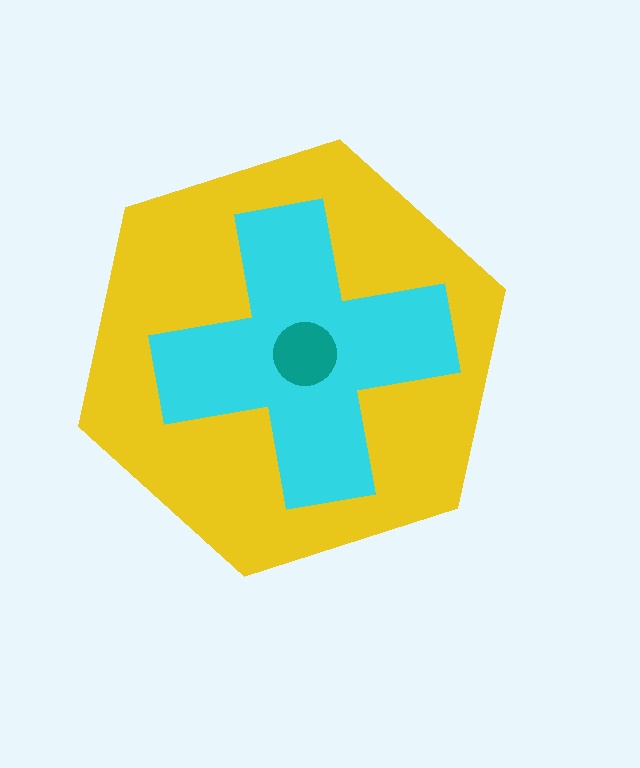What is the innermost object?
The teal circle.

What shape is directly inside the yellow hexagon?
The cyan cross.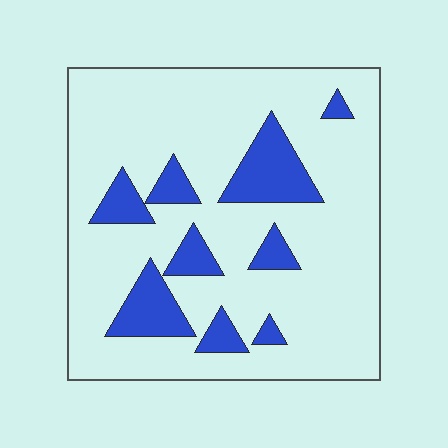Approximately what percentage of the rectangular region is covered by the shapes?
Approximately 20%.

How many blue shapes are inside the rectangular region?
9.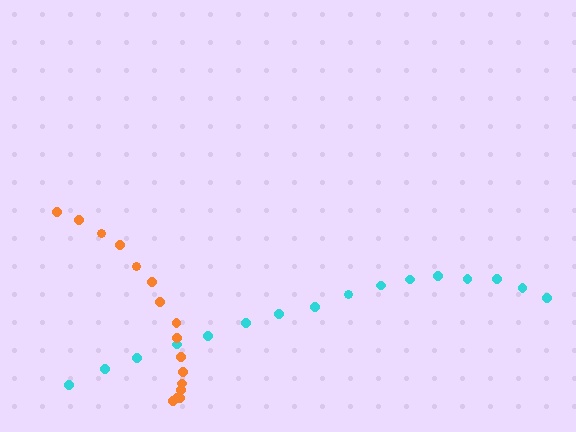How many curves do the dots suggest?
There are 2 distinct paths.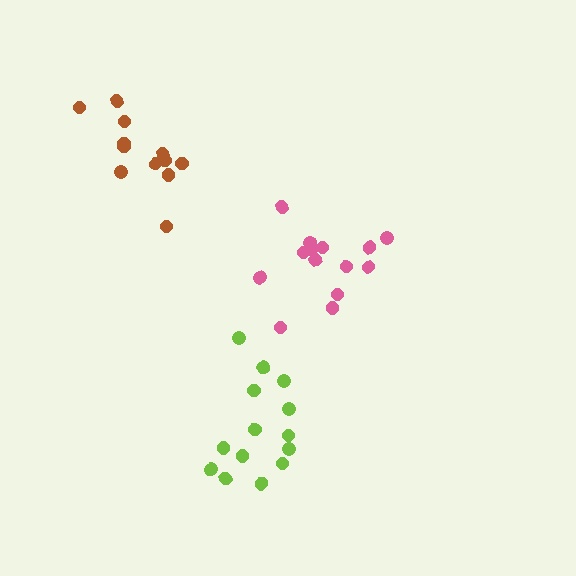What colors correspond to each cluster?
The clusters are colored: brown, lime, pink.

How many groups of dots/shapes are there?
There are 3 groups.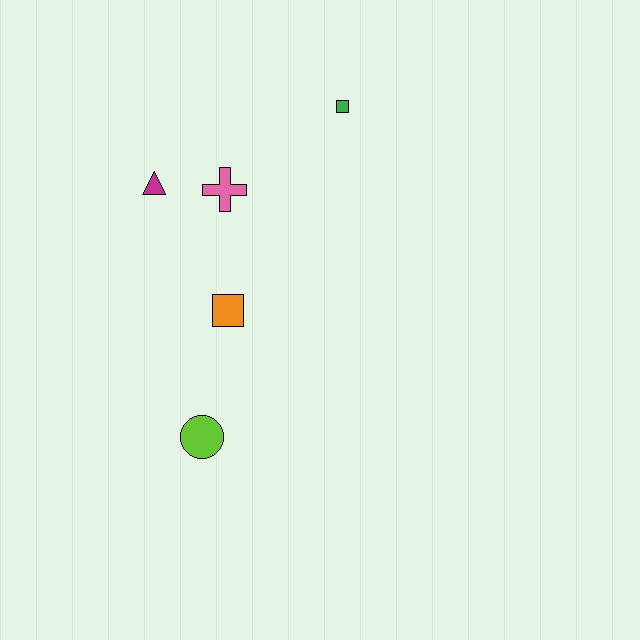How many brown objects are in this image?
There are no brown objects.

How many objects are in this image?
There are 5 objects.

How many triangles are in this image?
There is 1 triangle.